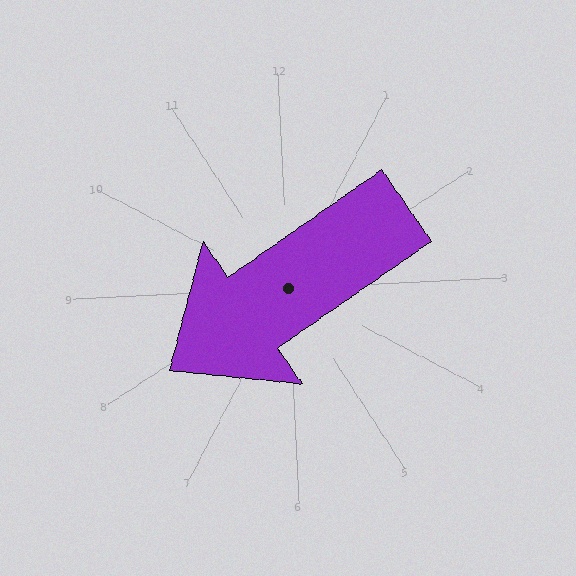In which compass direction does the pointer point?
Southwest.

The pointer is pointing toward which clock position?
Roughly 8 o'clock.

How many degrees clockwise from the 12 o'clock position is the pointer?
Approximately 238 degrees.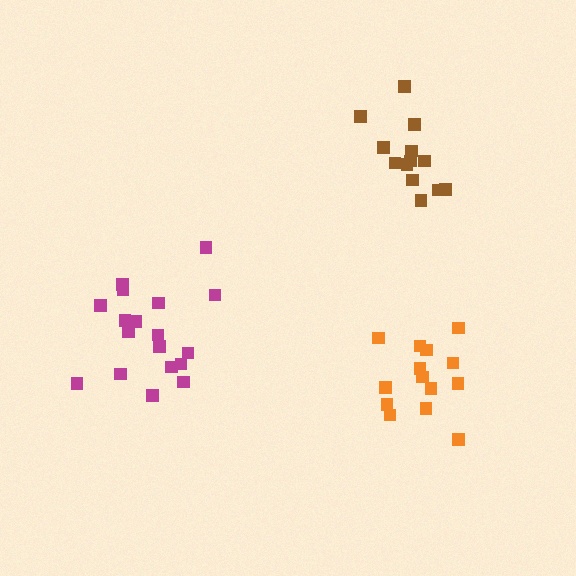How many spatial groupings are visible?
There are 3 spatial groupings.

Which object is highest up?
The brown cluster is topmost.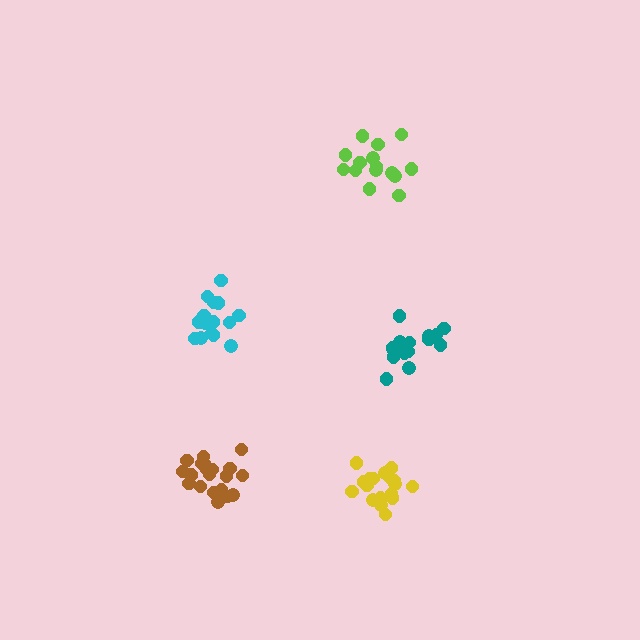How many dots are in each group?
Group 1: 15 dots, Group 2: 15 dots, Group 3: 18 dots, Group 4: 20 dots, Group 5: 16 dots (84 total).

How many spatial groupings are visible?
There are 5 spatial groupings.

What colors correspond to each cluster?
The clusters are colored: teal, cyan, yellow, brown, lime.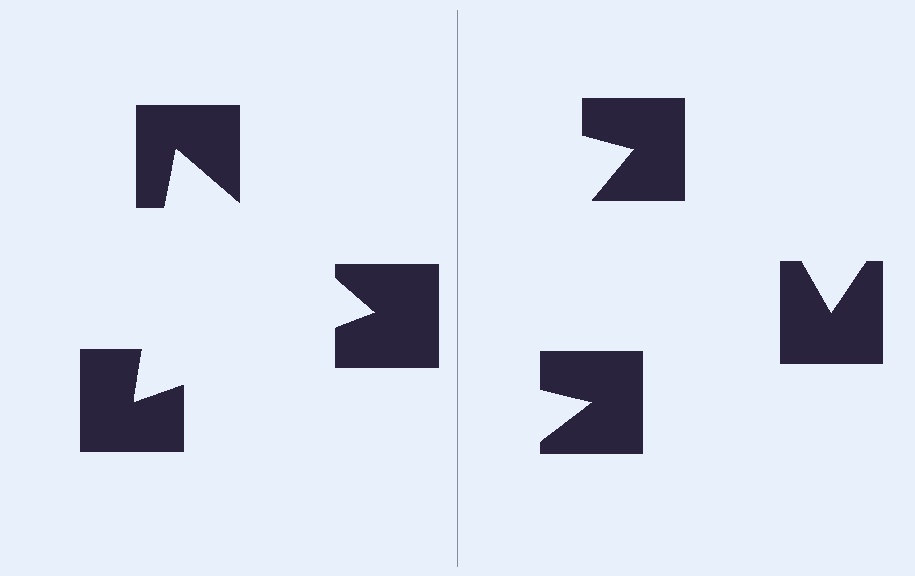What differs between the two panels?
The notched squares are positioned identically on both sides; only the wedge orientations differ. On the left they align to a triangle; on the right they are misaligned.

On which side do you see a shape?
An illusory triangle appears on the left side. On the right side the wedge cuts are rotated, so no coherent shape forms.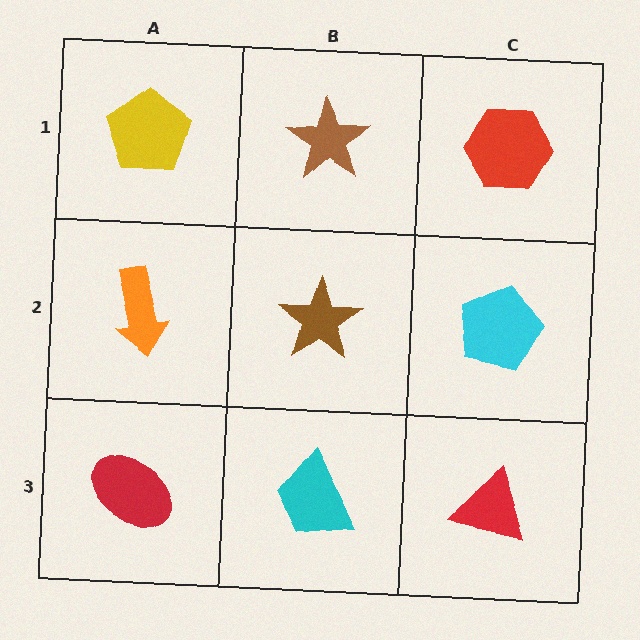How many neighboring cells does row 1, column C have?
2.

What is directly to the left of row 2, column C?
A brown star.